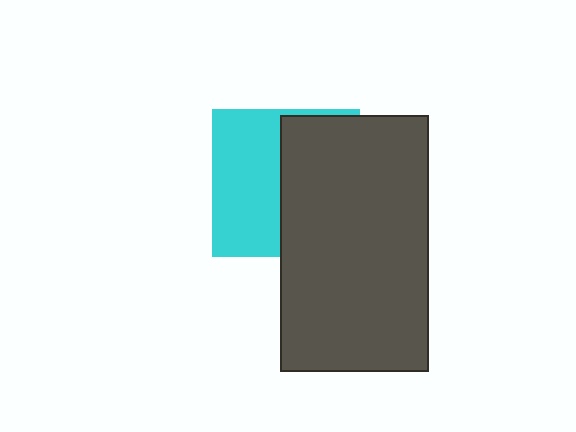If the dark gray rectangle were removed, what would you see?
You would see the complete cyan square.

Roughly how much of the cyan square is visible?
About half of it is visible (roughly 48%).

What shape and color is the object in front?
The object in front is a dark gray rectangle.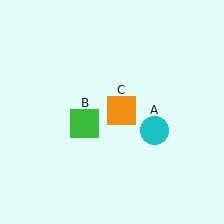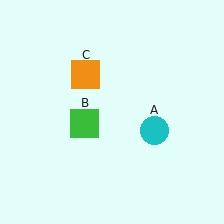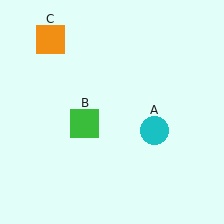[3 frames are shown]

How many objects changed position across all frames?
1 object changed position: orange square (object C).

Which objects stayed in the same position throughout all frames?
Cyan circle (object A) and green square (object B) remained stationary.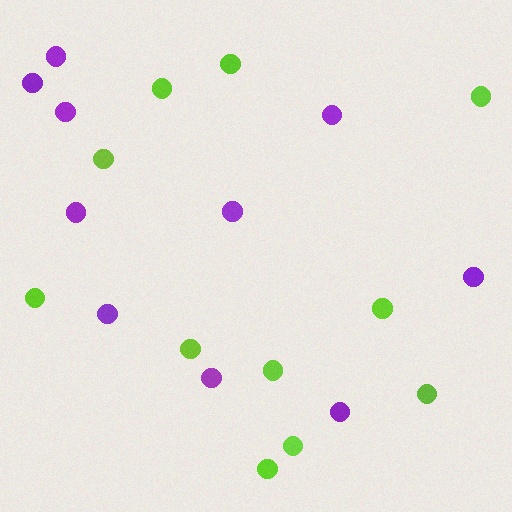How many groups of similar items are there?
There are 2 groups: one group of purple circles (10) and one group of lime circles (11).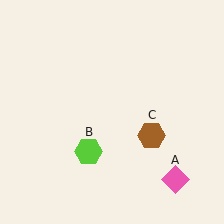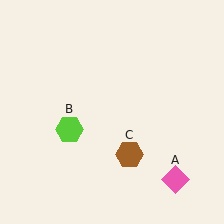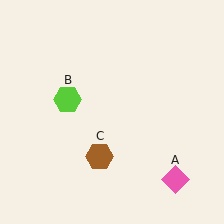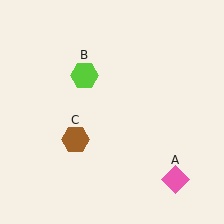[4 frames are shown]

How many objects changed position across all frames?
2 objects changed position: lime hexagon (object B), brown hexagon (object C).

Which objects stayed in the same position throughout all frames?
Pink diamond (object A) remained stationary.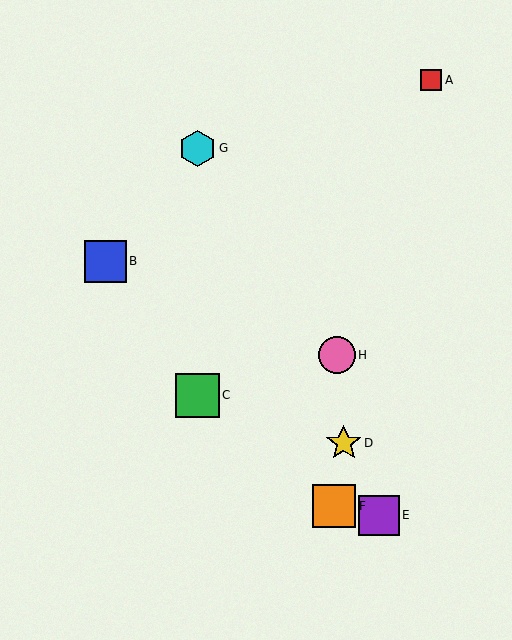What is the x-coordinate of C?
Object C is at x≈198.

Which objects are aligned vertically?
Objects C, G are aligned vertically.